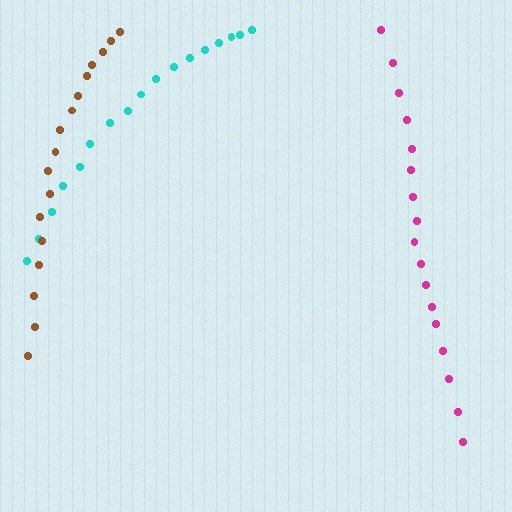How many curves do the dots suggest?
There are 3 distinct paths.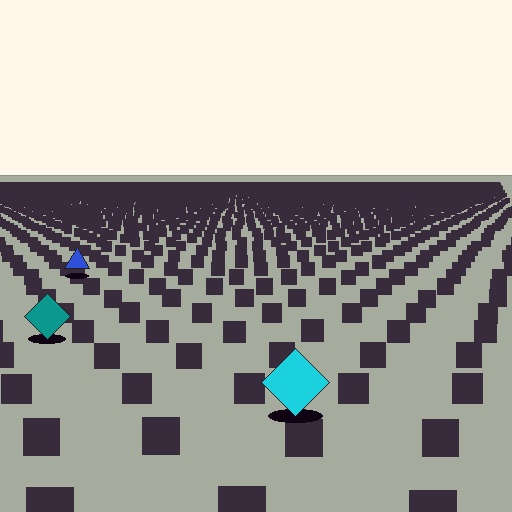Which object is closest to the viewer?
The cyan diamond is closest. The texture marks near it are larger and more spread out.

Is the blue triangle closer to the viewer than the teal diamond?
No. The teal diamond is closer — you can tell from the texture gradient: the ground texture is coarser near it.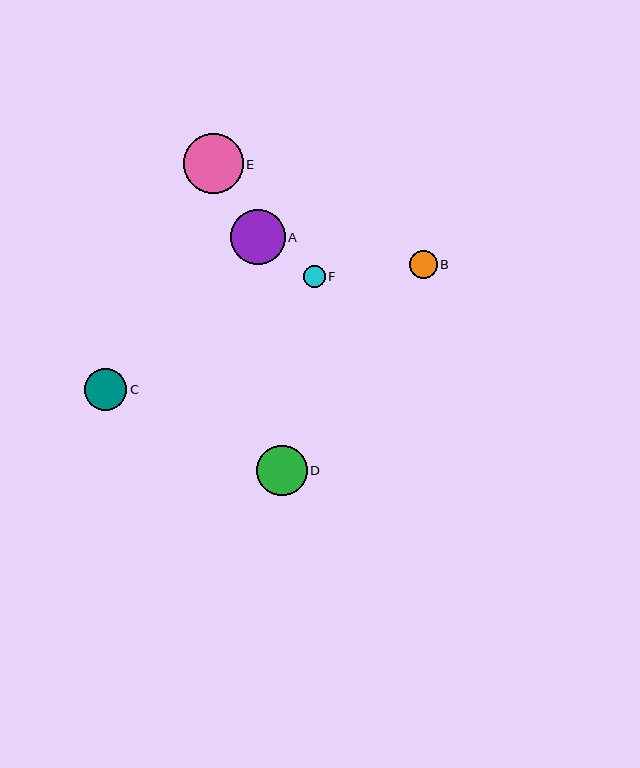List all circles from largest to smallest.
From largest to smallest: E, A, D, C, B, F.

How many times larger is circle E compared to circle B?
Circle E is approximately 2.1 times the size of circle B.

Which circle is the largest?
Circle E is the largest with a size of approximately 59 pixels.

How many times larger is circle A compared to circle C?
Circle A is approximately 1.3 times the size of circle C.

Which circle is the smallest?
Circle F is the smallest with a size of approximately 21 pixels.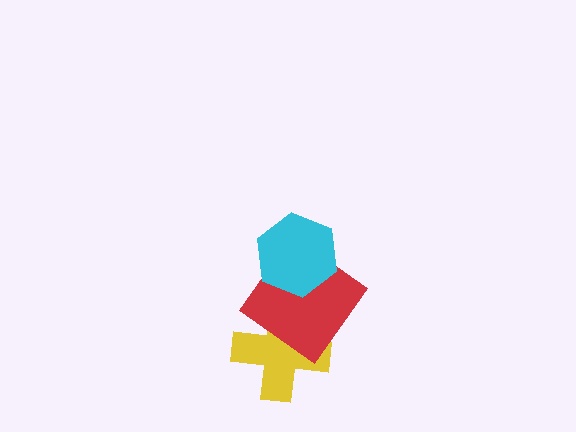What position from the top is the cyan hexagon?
The cyan hexagon is 1st from the top.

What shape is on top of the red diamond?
The cyan hexagon is on top of the red diamond.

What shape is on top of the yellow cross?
The red diamond is on top of the yellow cross.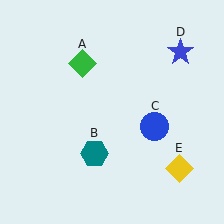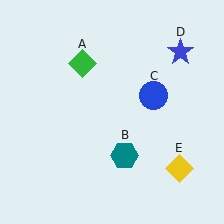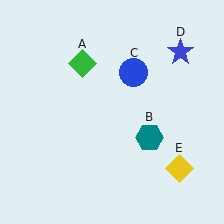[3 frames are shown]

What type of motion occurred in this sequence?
The teal hexagon (object B), blue circle (object C) rotated counterclockwise around the center of the scene.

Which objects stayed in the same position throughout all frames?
Green diamond (object A) and blue star (object D) and yellow diamond (object E) remained stationary.